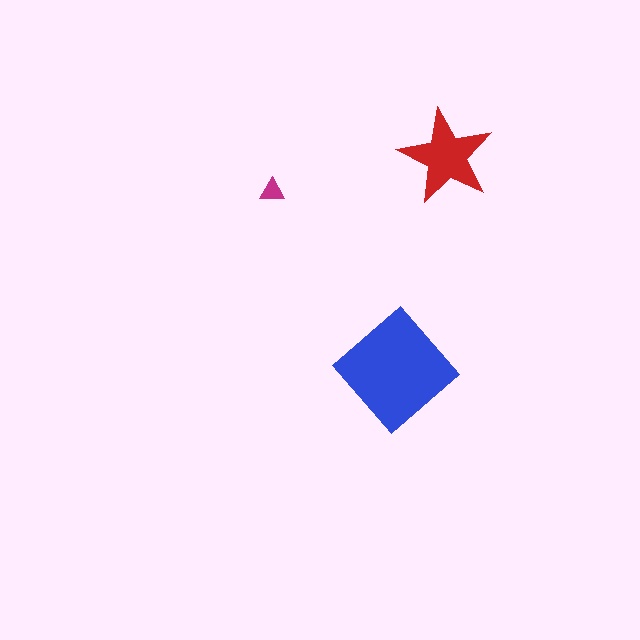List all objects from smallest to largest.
The magenta triangle, the red star, the blue diamond.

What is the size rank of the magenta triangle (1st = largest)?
3rd.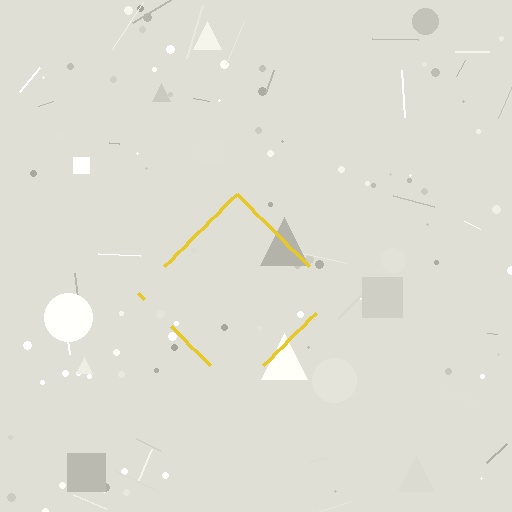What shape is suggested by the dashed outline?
The dashed outline suggests a diamond.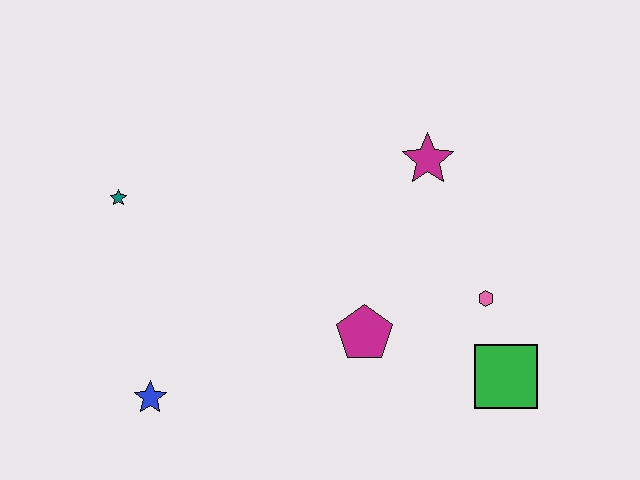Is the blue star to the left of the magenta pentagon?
Yes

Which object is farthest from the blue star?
The magenta star is farthest from the blue star.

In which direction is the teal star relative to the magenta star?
The teal star is to the left of the magenta star.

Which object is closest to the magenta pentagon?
The pink hexagon is closest to the magenta pentagon.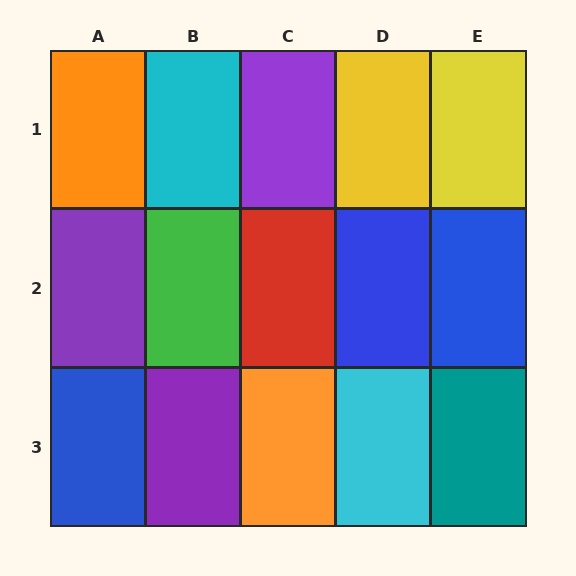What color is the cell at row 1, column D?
Yellow.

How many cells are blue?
3 cells are blue.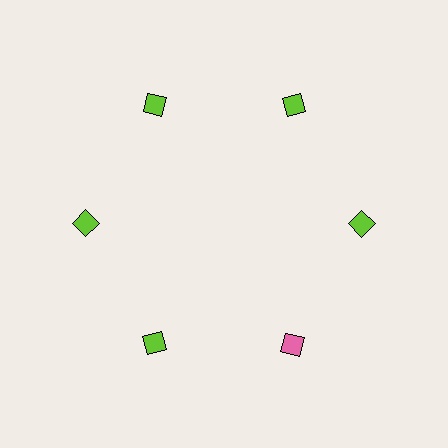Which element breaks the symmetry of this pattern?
The pink diamond at roughly the 5 o'clock position breaks the symmetry. All other shapes are lime diamonds.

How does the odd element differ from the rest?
It has a different color: pink instead of lime.